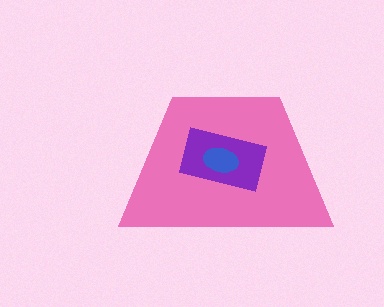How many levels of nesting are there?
3.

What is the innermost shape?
The blue ellipse.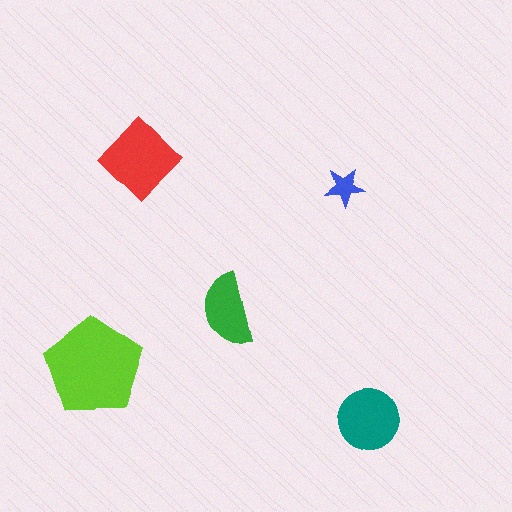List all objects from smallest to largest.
The blue star, the green semicircle, the teal circle, the red diamond, the lime pentagon.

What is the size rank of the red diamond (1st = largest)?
2nd.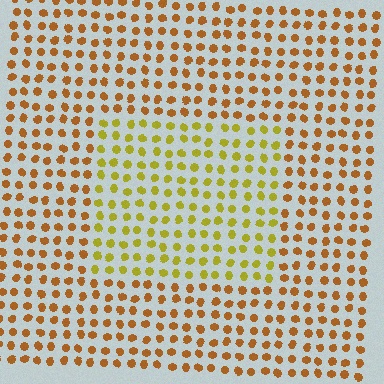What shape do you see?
I see a rectangle.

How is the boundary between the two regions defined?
The boundary is defined purely by a slight shift in hue (about 33 degrees). Spacing, size, and orientation are identical on both sides.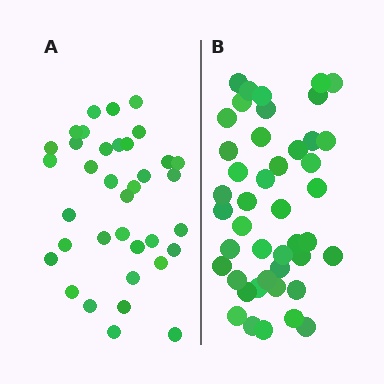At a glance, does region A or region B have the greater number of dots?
Region B (the right region) has more dots.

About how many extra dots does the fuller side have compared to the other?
Region B has roughly 8 or so more dots than region A.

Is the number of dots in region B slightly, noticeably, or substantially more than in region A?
Region B has only slightly more — the two regions are fairly close. The ratio is roughly 1.2 to 1.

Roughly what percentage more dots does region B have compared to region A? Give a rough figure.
About 20% more.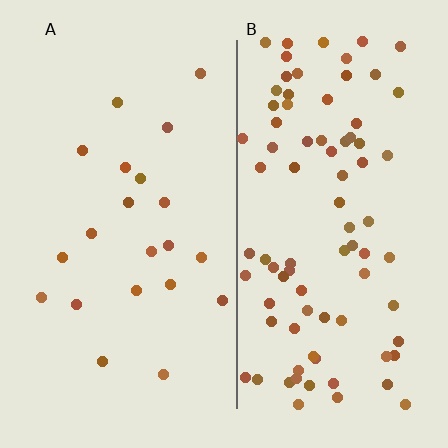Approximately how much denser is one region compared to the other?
Approximately 4.1× — region B over region A.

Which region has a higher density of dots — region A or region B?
B (the right).